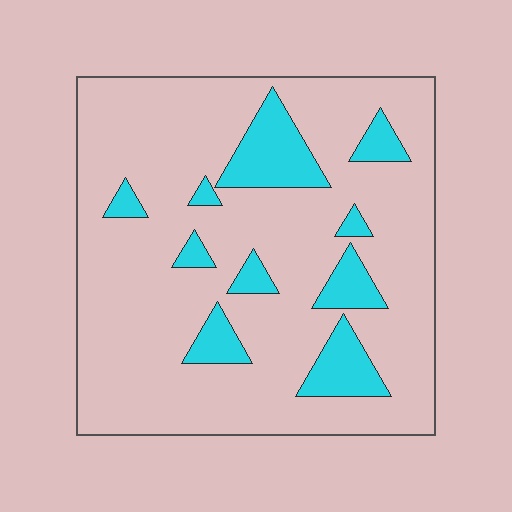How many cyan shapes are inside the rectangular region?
10.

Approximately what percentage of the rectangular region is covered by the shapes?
Approximately 15%.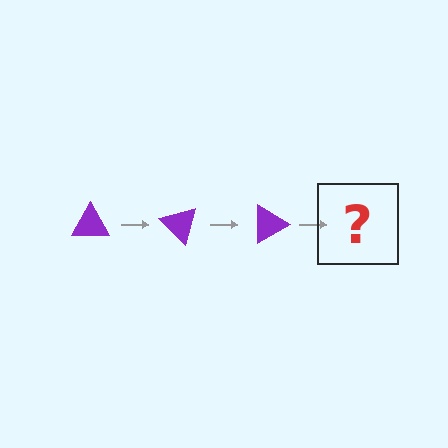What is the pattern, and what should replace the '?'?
The pattern is that the triangle rotates 45 degrees each step. The '?' should be a purple triangle rotated 135 degrees.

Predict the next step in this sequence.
The next step is a purple triangle rotated 135 degrees.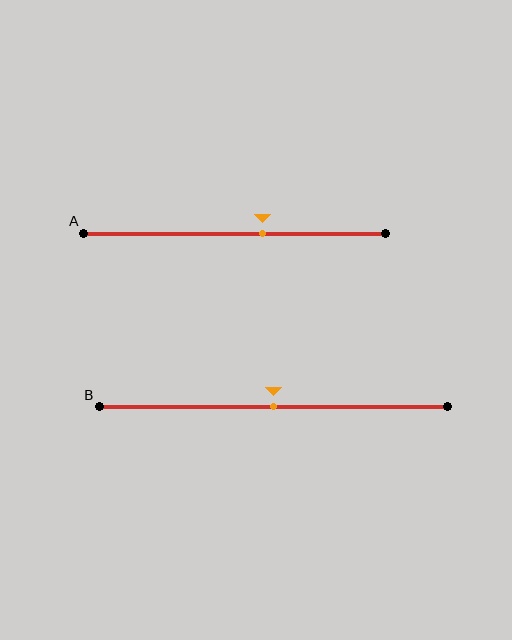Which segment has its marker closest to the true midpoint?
Segment B has its marker closest to the true midpoint.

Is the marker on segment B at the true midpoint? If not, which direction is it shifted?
Yes, the marker on segment B is at the true midpoint.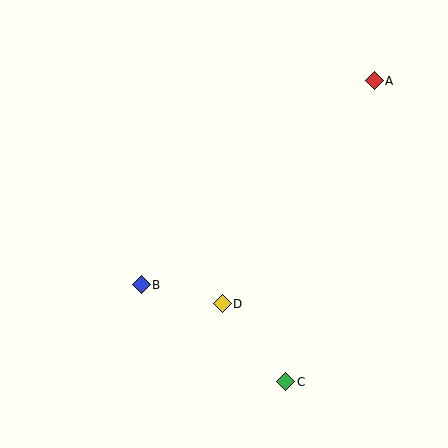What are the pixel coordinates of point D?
Point D is at (222, 304).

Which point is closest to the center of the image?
Point D at (222, 304) is closest to the center.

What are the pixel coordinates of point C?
Point C is at (286, 382).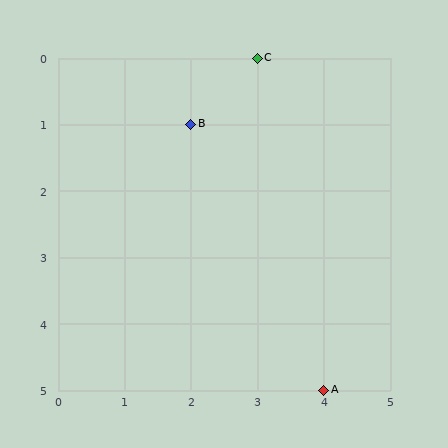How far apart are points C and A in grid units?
Points C and A are 1 column and 5 rows apart (about 5.1 grid units diagonally).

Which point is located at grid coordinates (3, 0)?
Point C is at (3, 0).